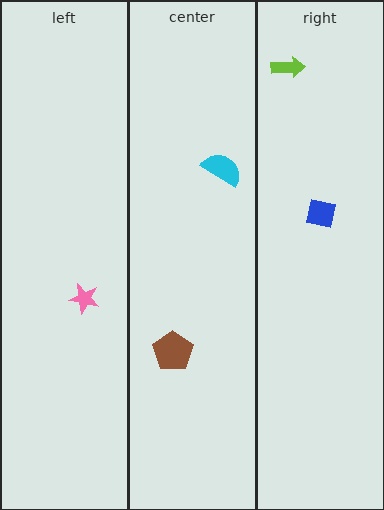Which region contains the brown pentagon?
The center region.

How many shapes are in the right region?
2.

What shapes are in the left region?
The pink star.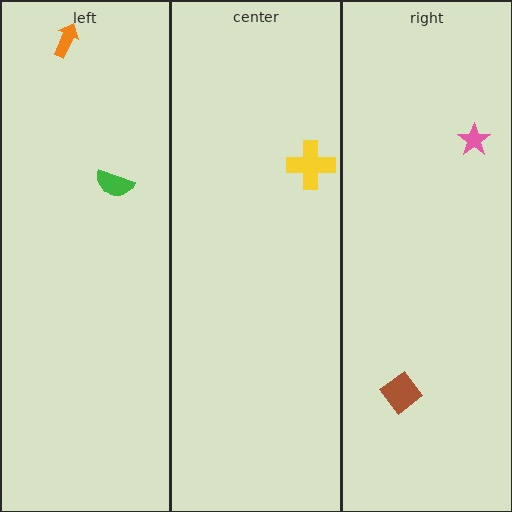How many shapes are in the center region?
1.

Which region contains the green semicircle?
The left region.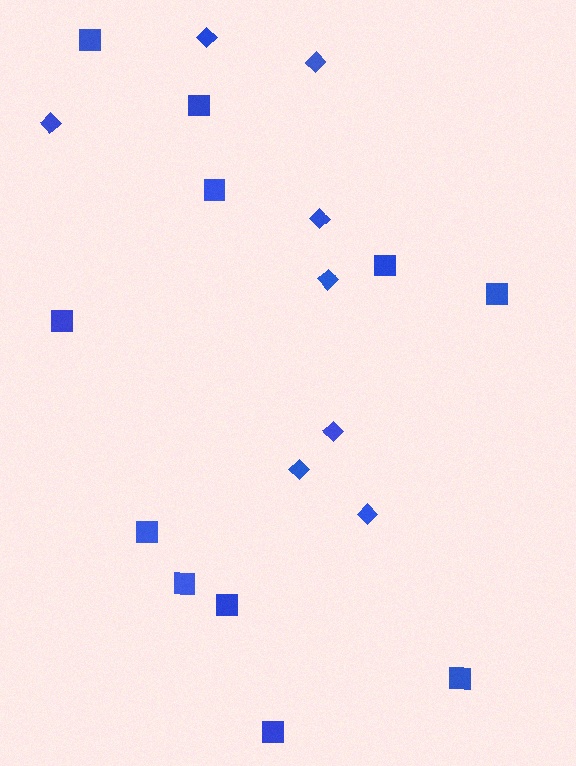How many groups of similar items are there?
There are 2 groups: one group of diamonds (8) and one group of squares (11).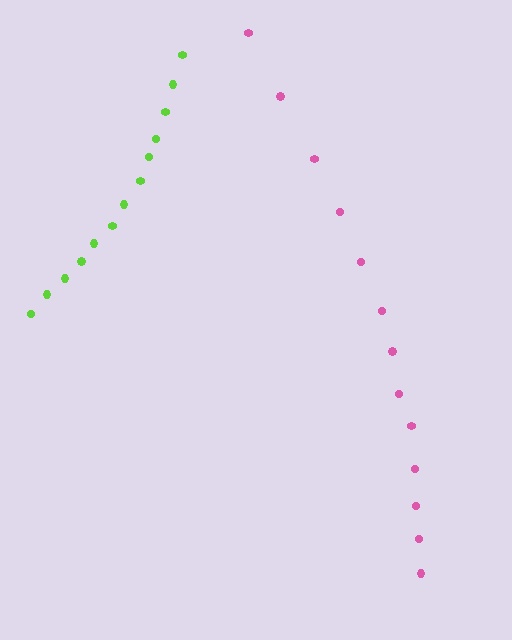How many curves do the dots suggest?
There are 2 distinct paths.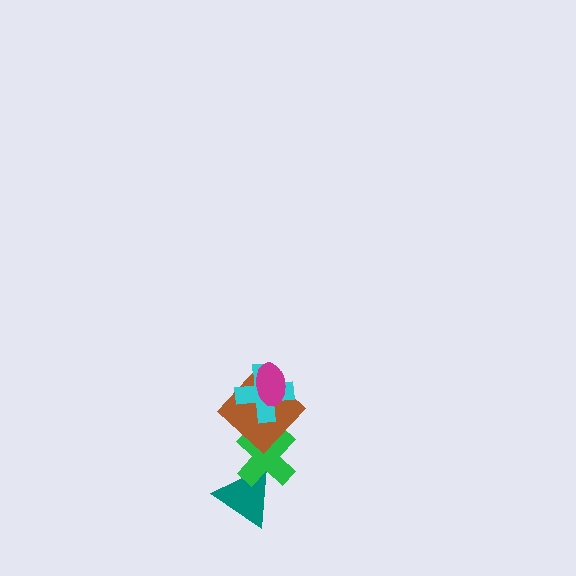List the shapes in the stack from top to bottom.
From top to bottom: the magenta ellipse, the cyan cross, the brown diamond, the green cross, the teal triangle.